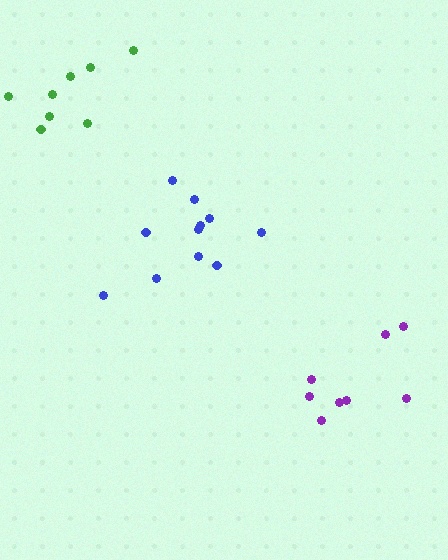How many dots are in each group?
Group 1: 11 dots, Group 2: 8 dots, Group 3: 8 dots (27 total).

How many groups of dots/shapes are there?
There are 3 groups.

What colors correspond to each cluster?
The clusters are colored: blue, green, purple.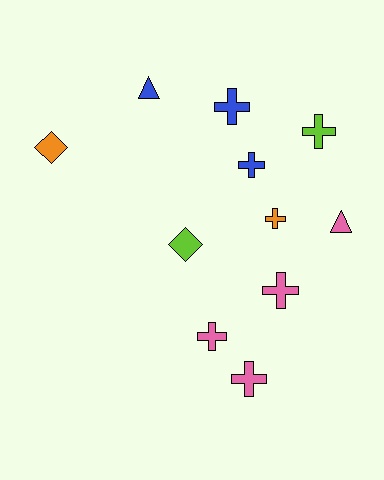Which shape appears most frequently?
Cross, with 7 objects.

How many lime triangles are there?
There are no lime triangles.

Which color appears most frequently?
Pink, with 4 objects.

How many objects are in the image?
There are 11 objects.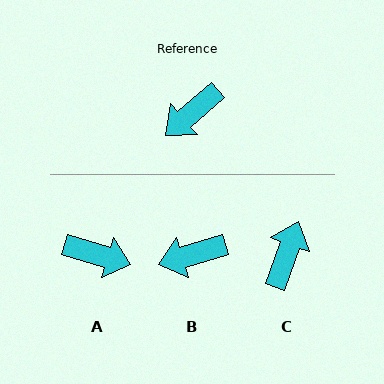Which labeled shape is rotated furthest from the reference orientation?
C, about 151 degrees away.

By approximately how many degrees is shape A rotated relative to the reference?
Approximately 122 degrees counter-clockwise.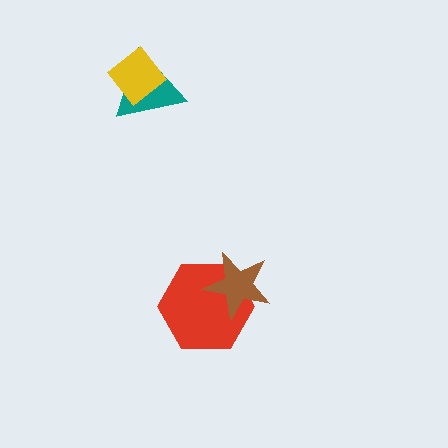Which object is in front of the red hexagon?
The brown star is in front of the red hexagon.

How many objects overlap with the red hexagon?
1 object overlaps with the red hexagon.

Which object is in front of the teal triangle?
The yellow diamond is in front of the teal triangle.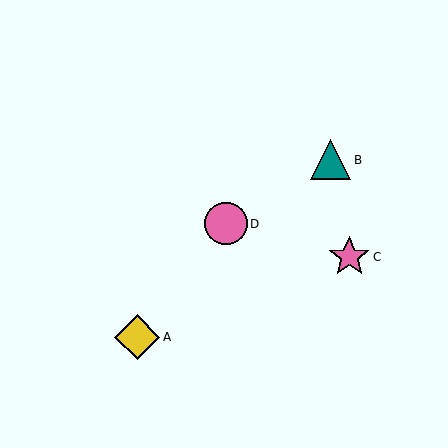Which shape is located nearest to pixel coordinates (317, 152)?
The teal triangle (labeled B) at (331, 160) is nearest to that location.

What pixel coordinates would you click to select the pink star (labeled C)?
Click at (349, 257) to select the pink star C.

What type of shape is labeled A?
Shape A is a yellow diamond.